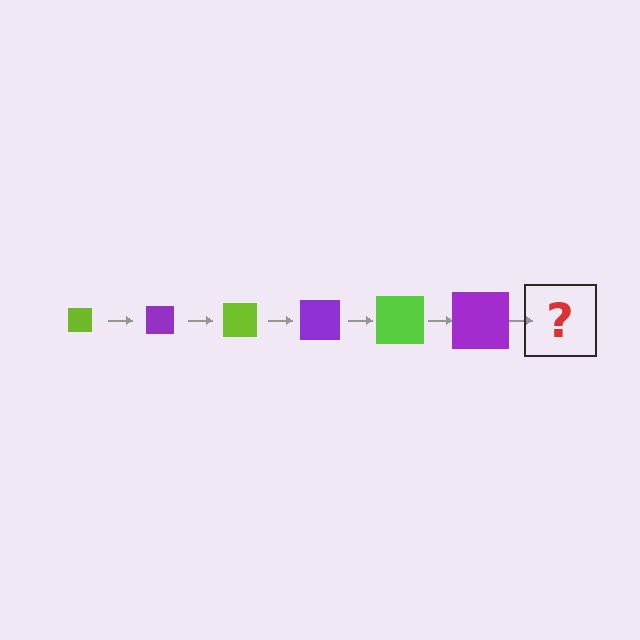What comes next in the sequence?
The next element should be a lime square, larger than the previous one.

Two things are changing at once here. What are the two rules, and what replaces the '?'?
The two rules are that the square grows larger each step and the color cycles through lime and purple. The '?' should be a lime square, larger than the previous one.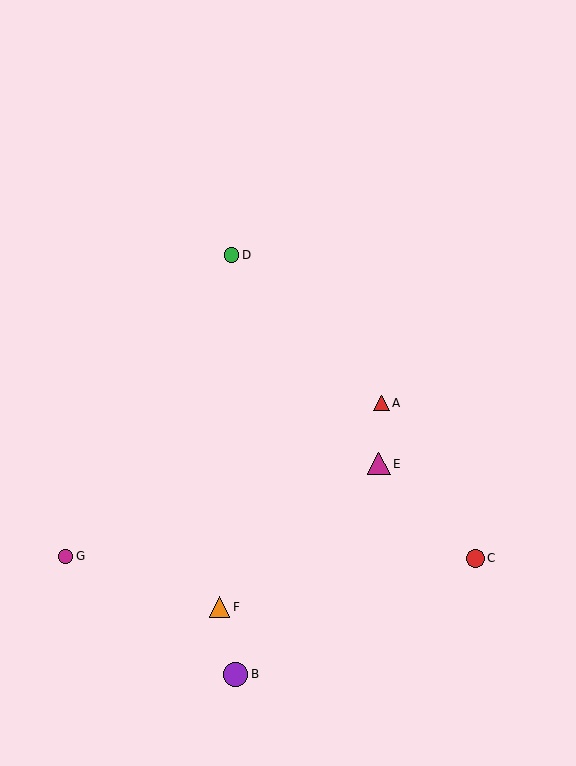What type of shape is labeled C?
Shape C is a red circle.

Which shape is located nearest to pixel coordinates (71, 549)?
The magenta circle (labeled G) at (66, 556) is nearest to that location.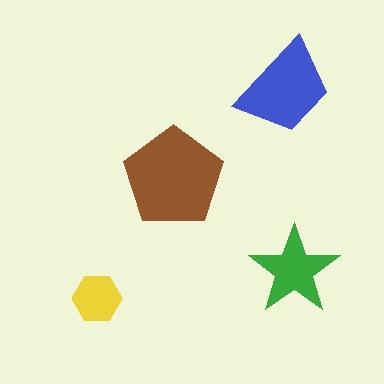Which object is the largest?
The brown pentagon.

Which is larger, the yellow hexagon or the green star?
The green star.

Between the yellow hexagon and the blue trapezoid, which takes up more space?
The blue trapezoid.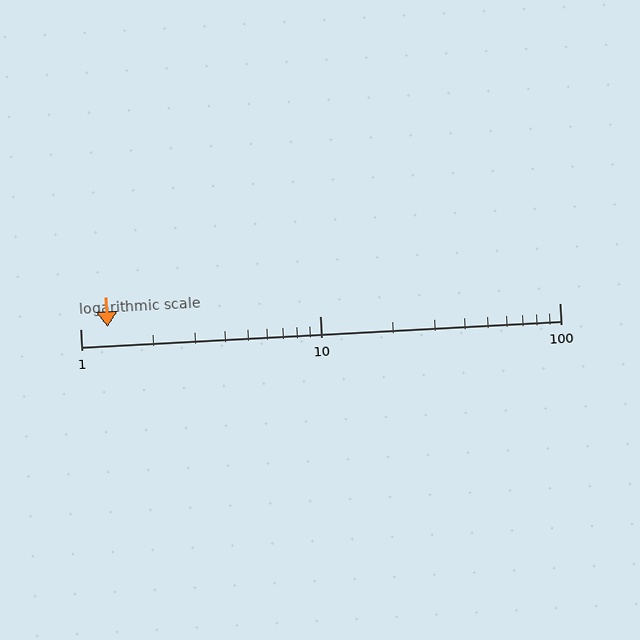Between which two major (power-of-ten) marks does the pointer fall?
The pointer is between 1 and 10.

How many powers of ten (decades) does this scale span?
The scale spans 2 decades, from 1 to 100.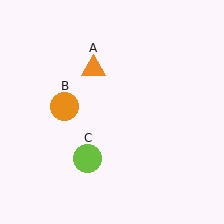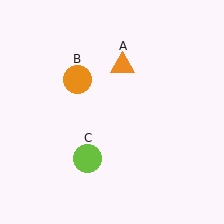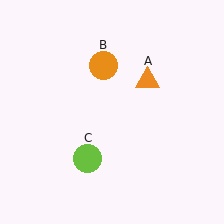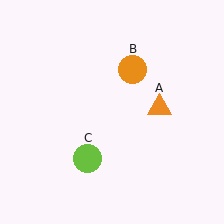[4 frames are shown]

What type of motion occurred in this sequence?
The orange triangle (object A), orange circle (object B) rotated clockwise around the center of the scene.